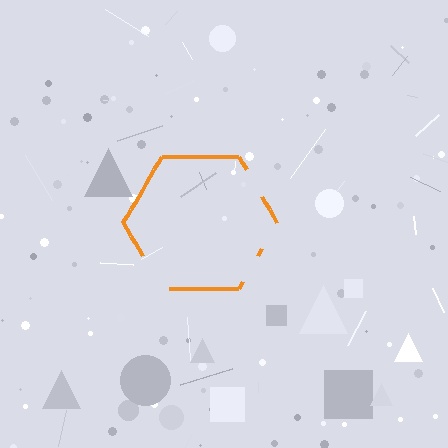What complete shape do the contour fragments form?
The contour fragments form a hexagon.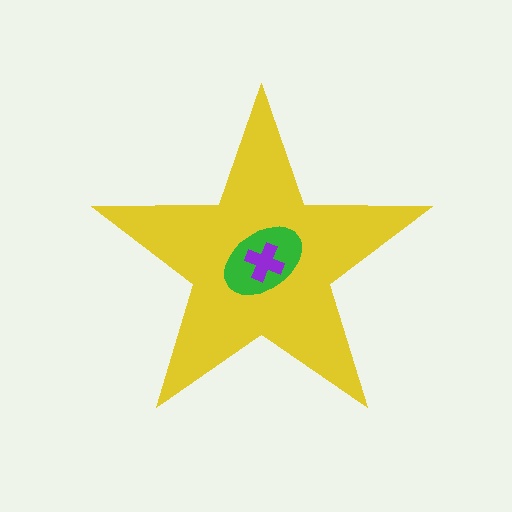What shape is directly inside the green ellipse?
The purple cross.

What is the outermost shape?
The yellow star.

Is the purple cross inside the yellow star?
Yes.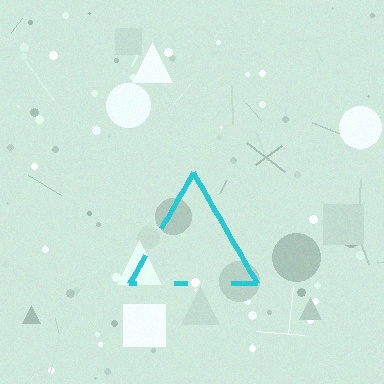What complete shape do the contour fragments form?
The contour fragments form a triangle.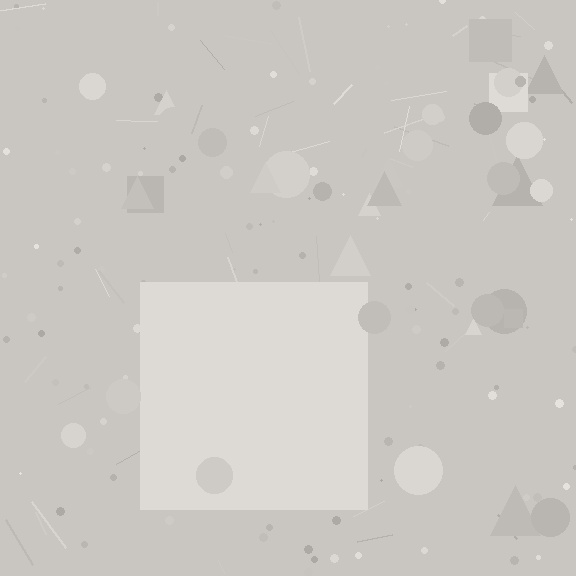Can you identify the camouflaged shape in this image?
The camouflaged shape is a square.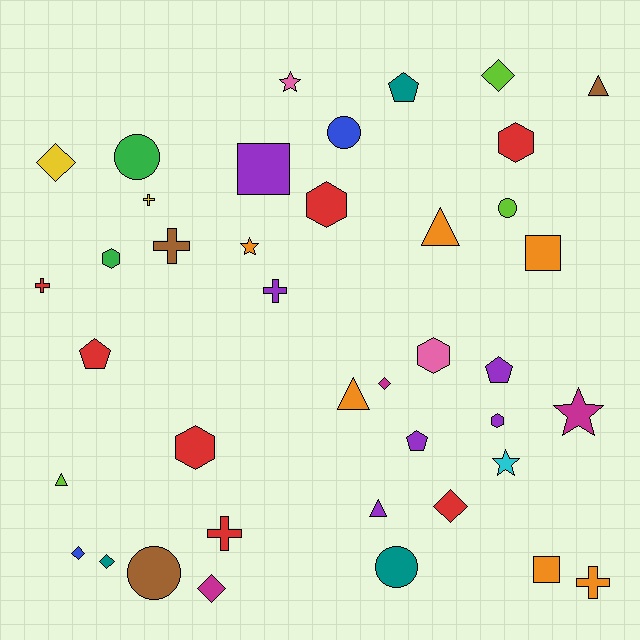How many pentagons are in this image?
There are 4 pentagons.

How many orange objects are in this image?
There are 6 orange objects.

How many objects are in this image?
There are 40 objects.